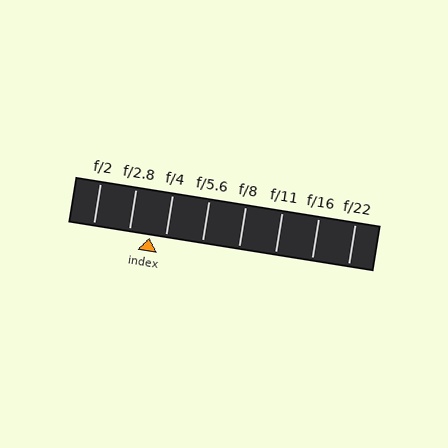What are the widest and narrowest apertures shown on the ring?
The widest aperture shown is f/2 and the narrowest is f/22.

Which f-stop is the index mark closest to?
The index mark is closest to f/4.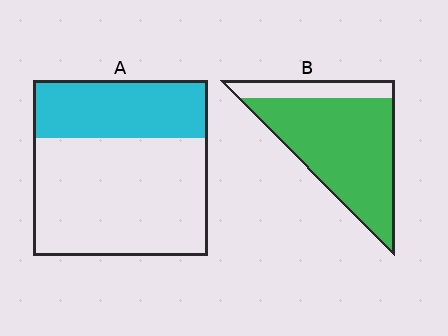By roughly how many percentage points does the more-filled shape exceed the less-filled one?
By roughly 50 percentage points (B over A).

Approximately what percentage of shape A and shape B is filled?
A is approximately 35% and B is approximately 80%.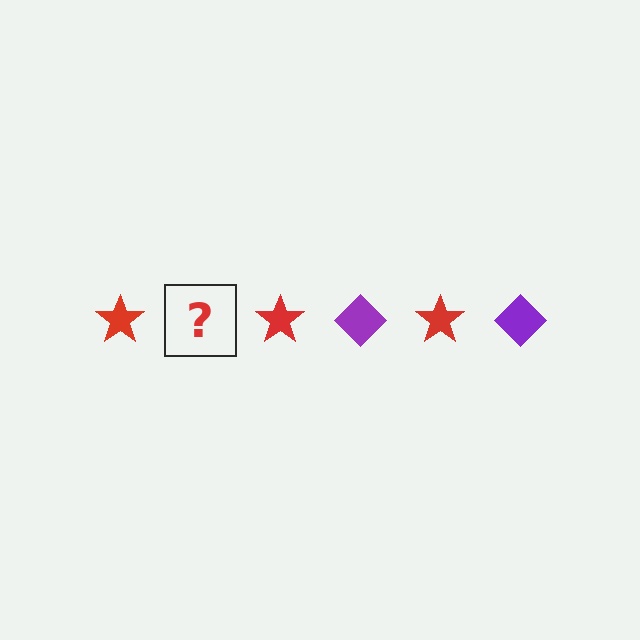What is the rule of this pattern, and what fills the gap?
The rule is that the pattern alternates between red star and purple diamond. The gap should be filled with a purple diamond.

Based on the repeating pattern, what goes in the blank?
The blank should be a purple diamond.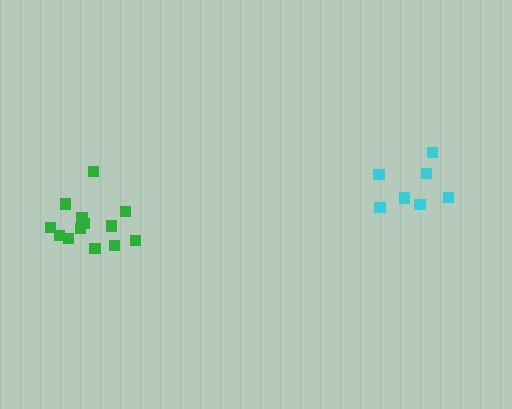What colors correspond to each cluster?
The clusters are colored: green, cyan.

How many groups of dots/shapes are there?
There are 2 groups.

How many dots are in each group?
Group 1: 13 dots, Group 2: 8 dots (21 total).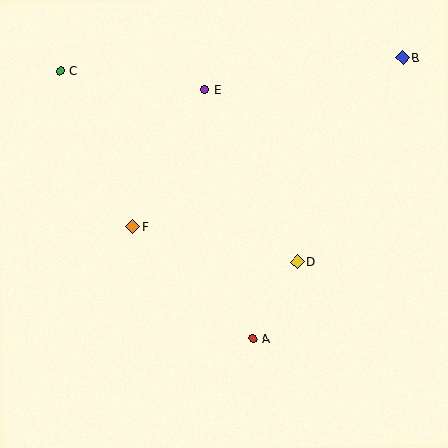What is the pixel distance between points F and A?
The distance between F and A is 164 pixels.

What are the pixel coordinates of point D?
Point D is at (297, 262).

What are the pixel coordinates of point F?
Point F is at (133, 227).